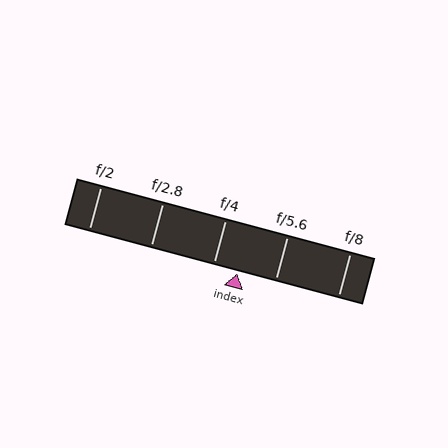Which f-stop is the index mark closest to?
The index mark is closest to f/4.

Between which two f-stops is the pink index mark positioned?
The index mark is between f/4 and f/5.6.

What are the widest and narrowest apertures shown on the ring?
The widest aperture shown is f/2 and the narrowest is f/8.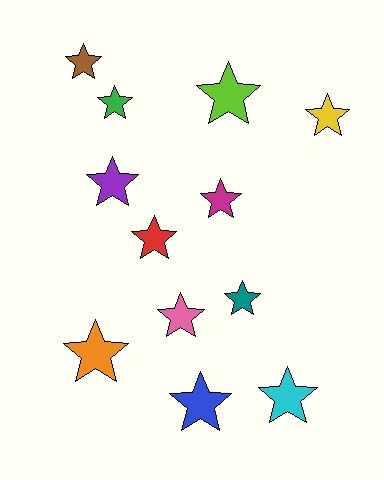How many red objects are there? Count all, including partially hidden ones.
There is 1 red object.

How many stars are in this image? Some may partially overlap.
There are 12 stars.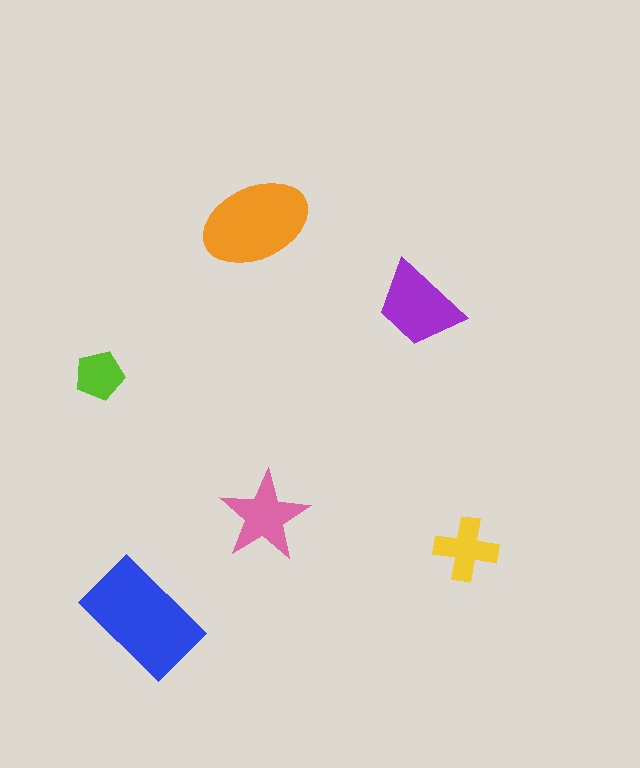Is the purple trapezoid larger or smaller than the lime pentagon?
Larger.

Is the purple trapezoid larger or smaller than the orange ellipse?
Smaller.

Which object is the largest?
The blue rectangle.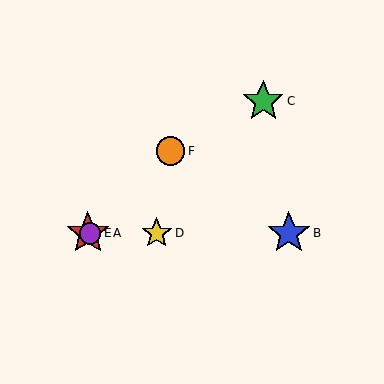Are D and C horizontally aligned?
No, D is at y≈233 and C is at y≈101.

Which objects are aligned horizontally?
Objects A, B, D, E are aligned horizontally.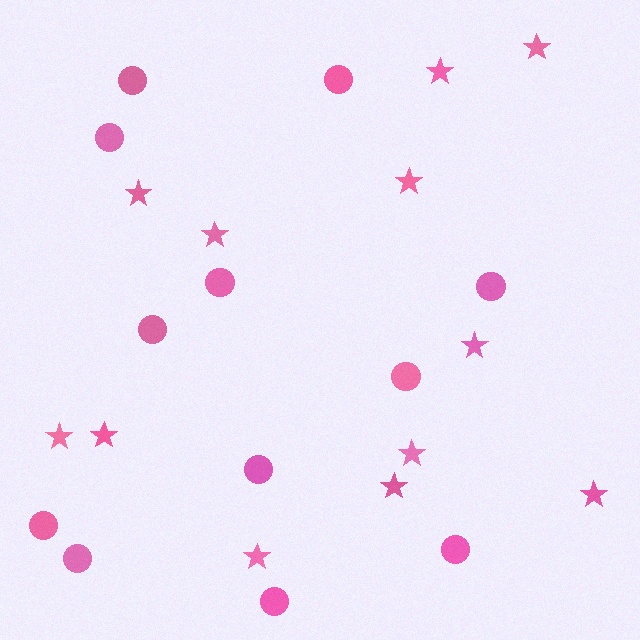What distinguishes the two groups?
There are 2 groups: one group of stars (12) and one group of circles (12).